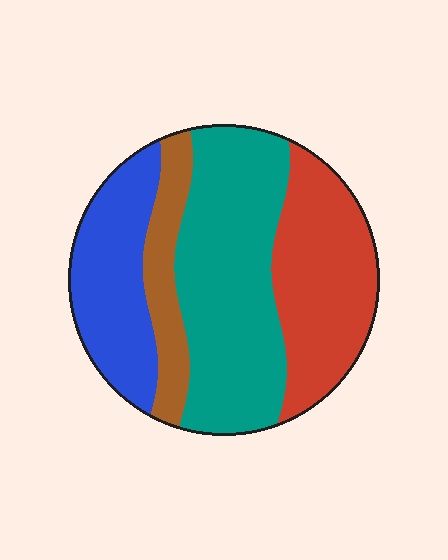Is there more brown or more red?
Red.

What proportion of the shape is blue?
Blue takes up about one fifth (1/5) of the shape.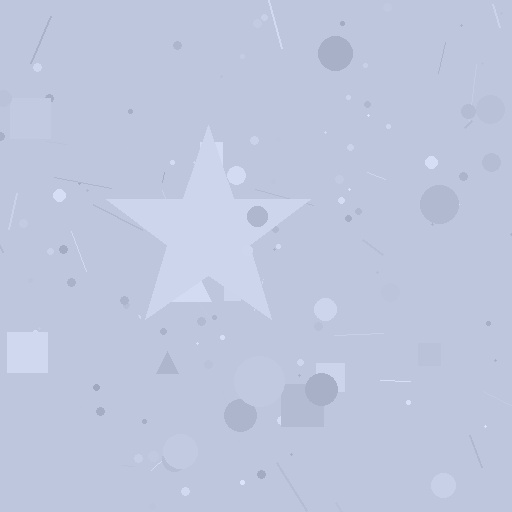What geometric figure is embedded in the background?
A star is embedded in the background.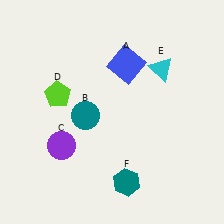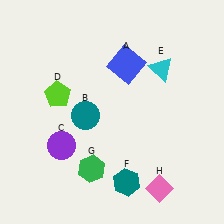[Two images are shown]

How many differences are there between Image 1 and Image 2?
There are 2 differences between the two images.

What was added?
A green hexagon (G), a pink diamond (H) were added in Image 2.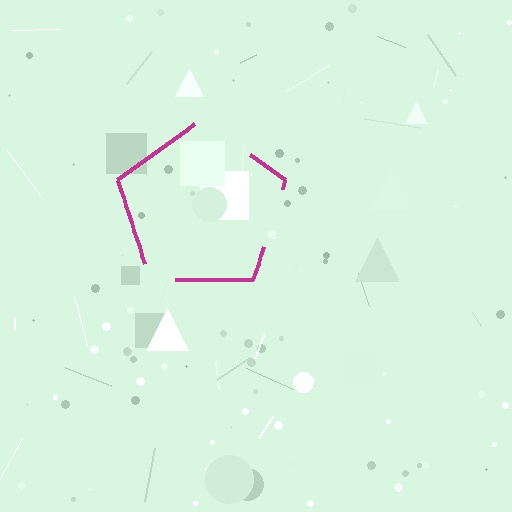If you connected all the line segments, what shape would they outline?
They would outline a pentagon.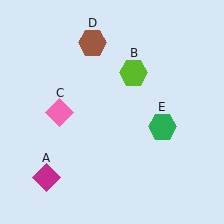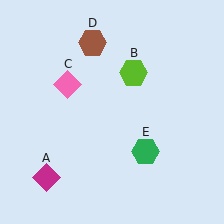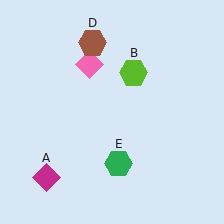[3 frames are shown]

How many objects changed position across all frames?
2 objects changed position: pink diamond (object C), green hexagon (object E).